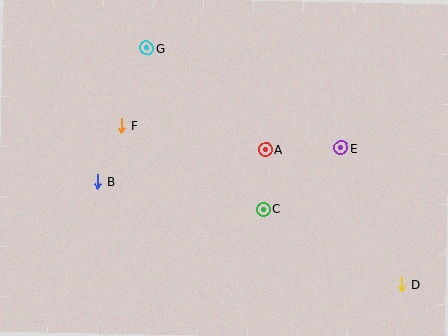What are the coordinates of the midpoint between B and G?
The midpoint between B and G is at (122, 115).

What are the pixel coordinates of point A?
Point A is at (266, 150).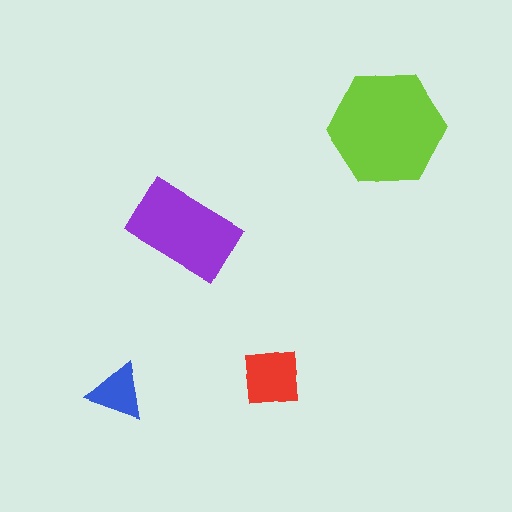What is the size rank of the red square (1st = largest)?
3rd.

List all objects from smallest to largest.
The blue triangle, the red square, the purple rectangle, the lime hexagon.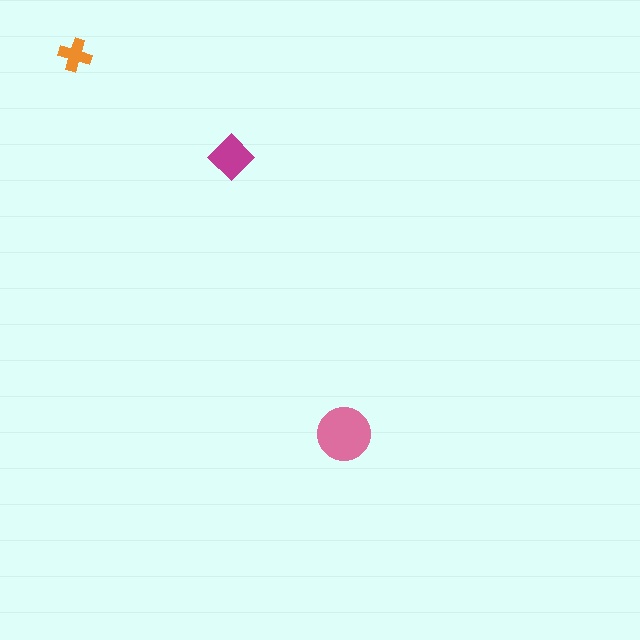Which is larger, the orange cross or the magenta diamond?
The magenta diamond.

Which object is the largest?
The pink circle.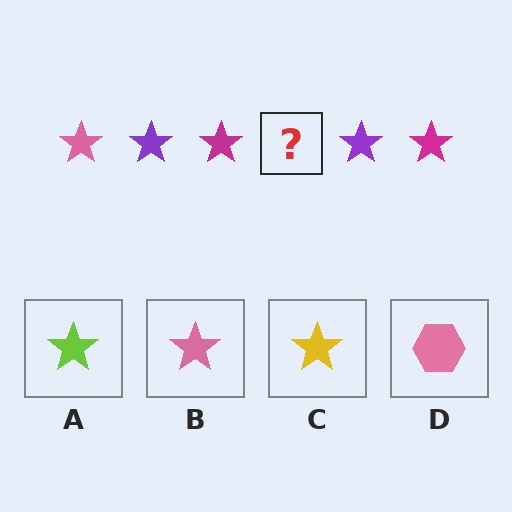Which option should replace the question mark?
Option B.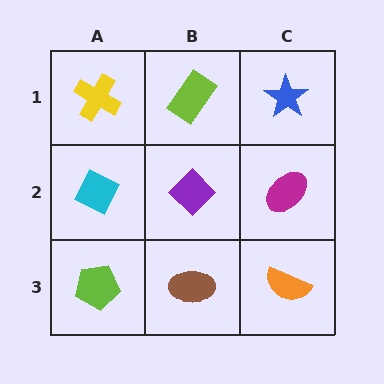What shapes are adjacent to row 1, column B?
A purple diamond (row 2, column B), a yellow cross (row 1, column A), a blue star (row 1, column C).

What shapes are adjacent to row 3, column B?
A purple diamond (row 2, column B), a lime pentagon (row 3, column A), an orange semicircle (row 3, column C).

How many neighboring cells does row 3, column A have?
2.